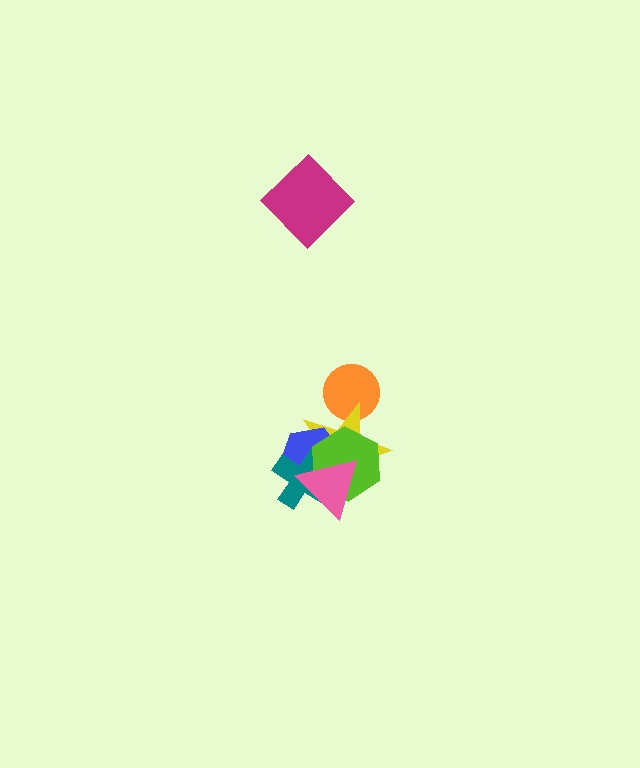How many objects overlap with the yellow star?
5 objects overlap with the yellow star.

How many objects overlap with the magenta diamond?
0 objects overlap with the magenta diamond.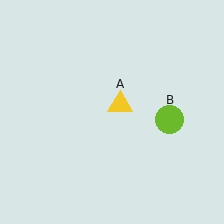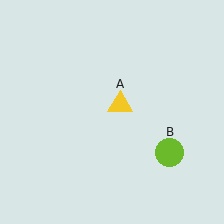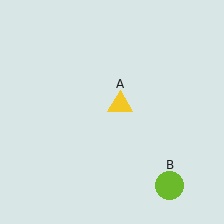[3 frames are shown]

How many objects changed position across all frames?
1 object changed position: lime circle (object B).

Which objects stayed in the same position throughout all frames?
Yellow triangle (object A) remained stationary.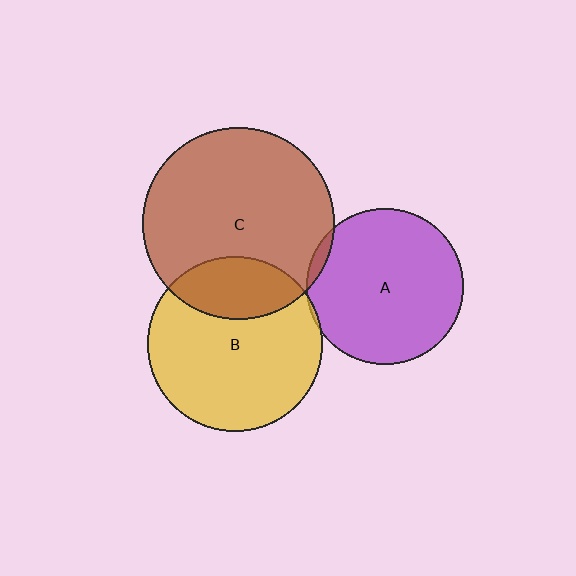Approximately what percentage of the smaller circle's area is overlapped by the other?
Approximately 25%.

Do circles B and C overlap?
Yes.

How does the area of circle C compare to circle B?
Approximately 1.2 times.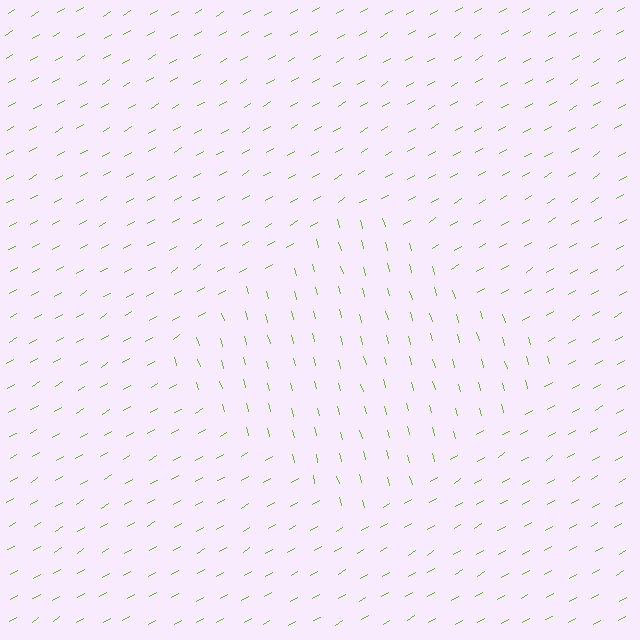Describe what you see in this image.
The image is filled with small lime line segments. A diamond region in the image has lines oriented differently from the surrounding lines, creating a visible texture boundary.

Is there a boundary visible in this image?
Yes, there is a texture boundary formed by a change in line orientation.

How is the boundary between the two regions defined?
The boundary is defined purely by a change in line orientation (approximately 75 degrees difference). All lines are the same color and thickness.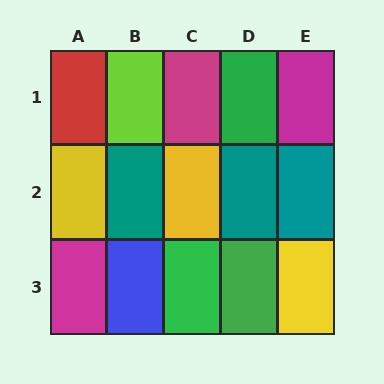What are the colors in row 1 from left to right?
Red, lime, magenta, green, magenta.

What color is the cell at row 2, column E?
Teal.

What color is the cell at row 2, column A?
Yellow.